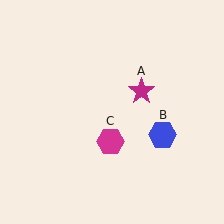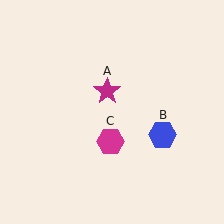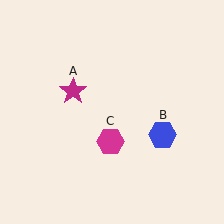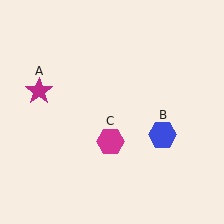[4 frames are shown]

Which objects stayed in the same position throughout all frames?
Blue hexagon (object B) and magenta hexagon (object C) remained stationary.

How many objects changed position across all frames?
1 object changed position: magenta star (object A).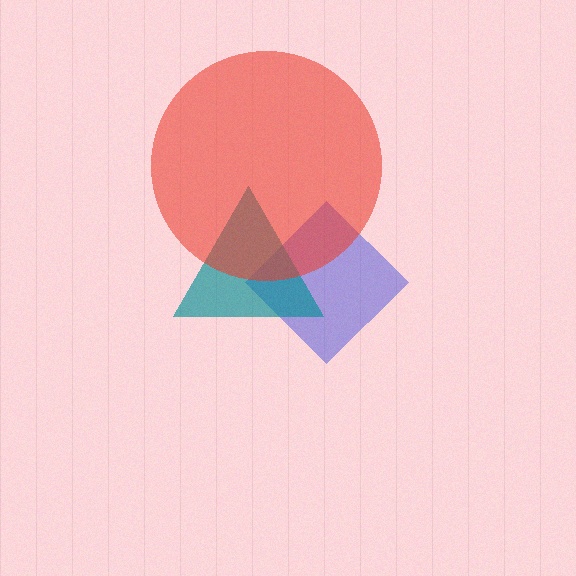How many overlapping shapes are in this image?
There are 3 overlapping shapes in the image.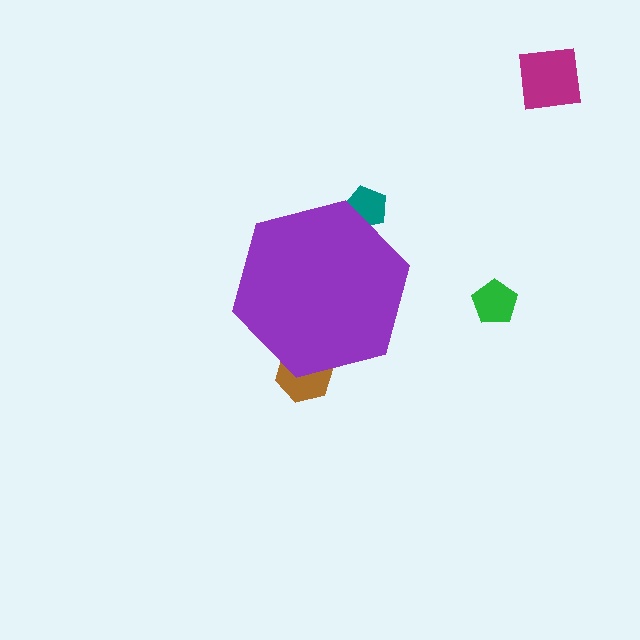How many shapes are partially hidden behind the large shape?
2 shapes are partially hidden.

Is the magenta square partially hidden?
No, the magenta square is fully visible.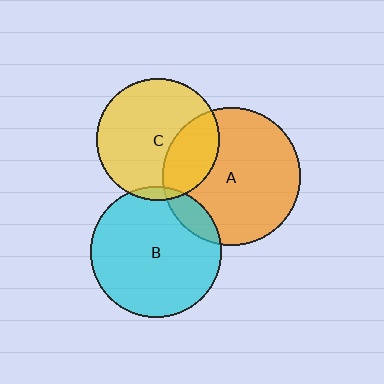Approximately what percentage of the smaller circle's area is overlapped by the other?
Approximately 10%.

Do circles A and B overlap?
Yes.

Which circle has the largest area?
Circle A (orange).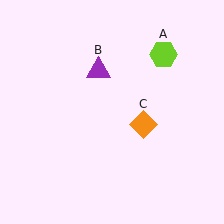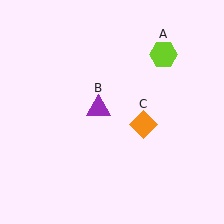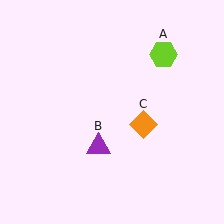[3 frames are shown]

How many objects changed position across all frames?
1 object changed position: purple triangle (object B).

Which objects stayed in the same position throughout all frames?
Lime hexagon (object A) and orange diamond (object C) remained stationary.